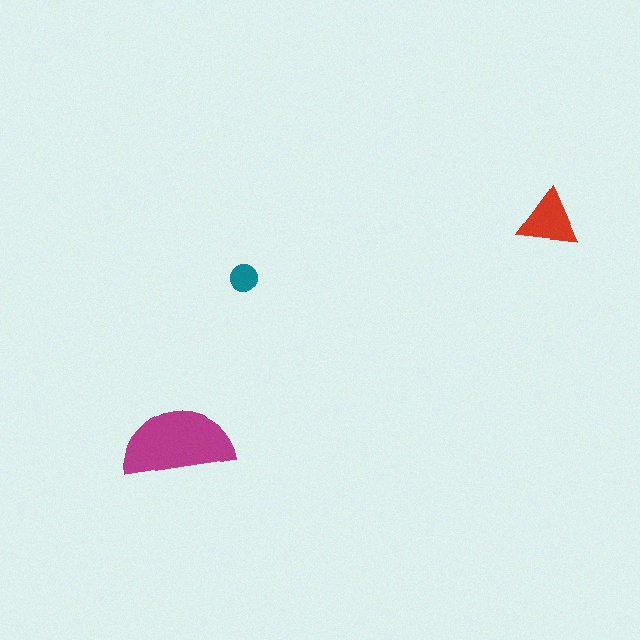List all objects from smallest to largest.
The teal circle, the red triangle, the magenta semicircle.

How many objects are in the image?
There are 3 objects in the image.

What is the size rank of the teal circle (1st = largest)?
3rd.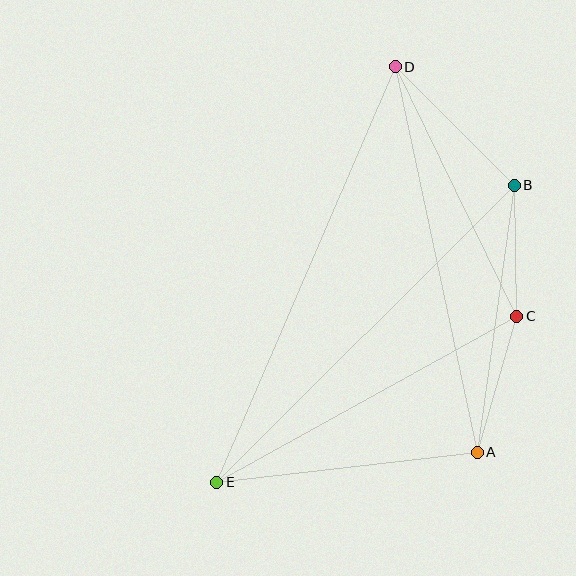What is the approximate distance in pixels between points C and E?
The distance between C and E is approximately 343 pixels.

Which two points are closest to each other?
Points B and C are closest to each other.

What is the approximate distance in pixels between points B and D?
The distance between B and D is approximately 168 pixels.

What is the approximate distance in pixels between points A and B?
The distance between A and B is approximately 270 pixels.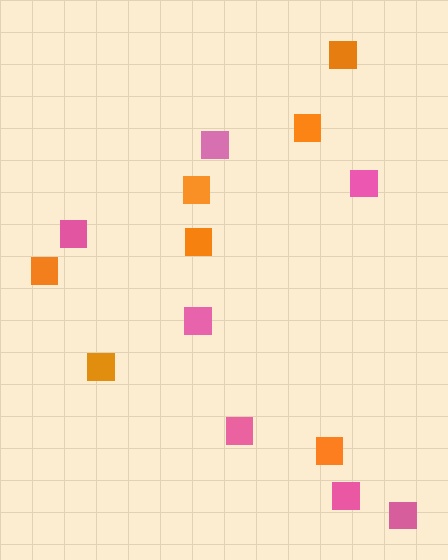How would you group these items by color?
There are 2 groups: one group of pink squares (7) and one group of orange squares (7).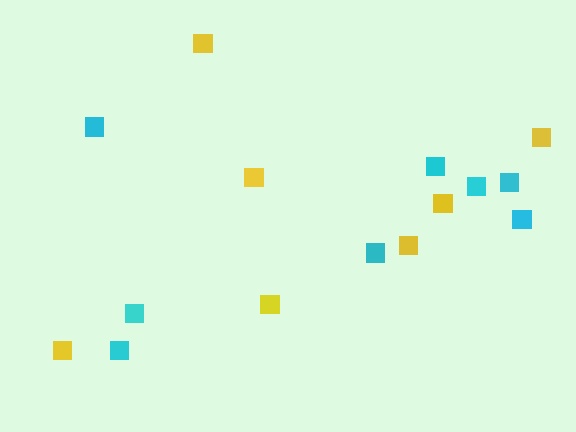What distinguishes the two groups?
There are 2 groups: one group of yellow squares (7) and one group of cyan squares (8).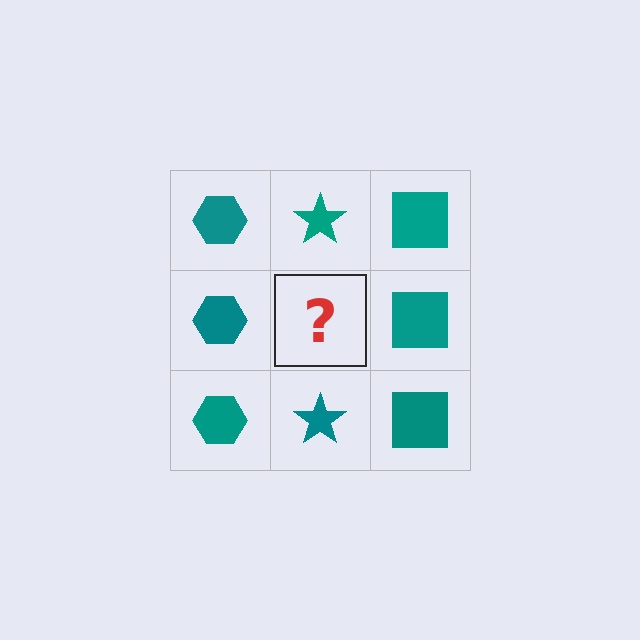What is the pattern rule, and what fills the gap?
The rule is that each column has a consistent shape. The gap should be filled with a teal star.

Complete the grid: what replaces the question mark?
The question mark should be replaced with a teal star.